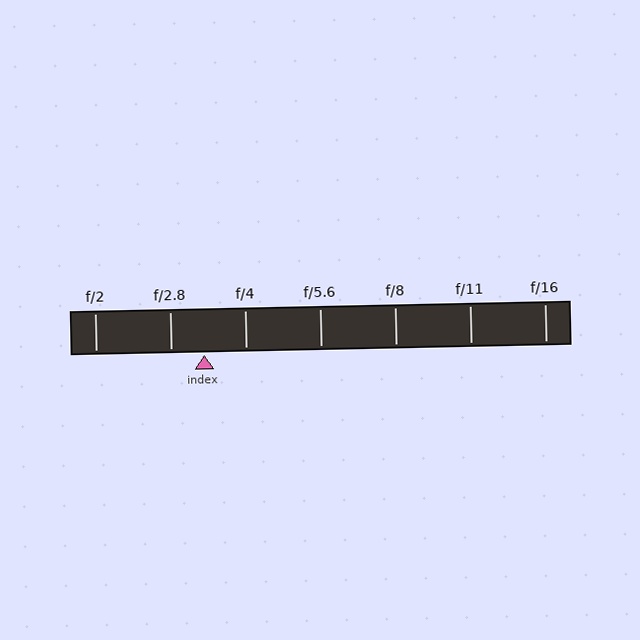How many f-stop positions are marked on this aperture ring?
There are 7 f-stop positions marked.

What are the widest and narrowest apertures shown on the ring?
The widest aperture shown is f/2 and the narrowest is f/16.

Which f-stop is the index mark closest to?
The index mark is closest to f/2.8.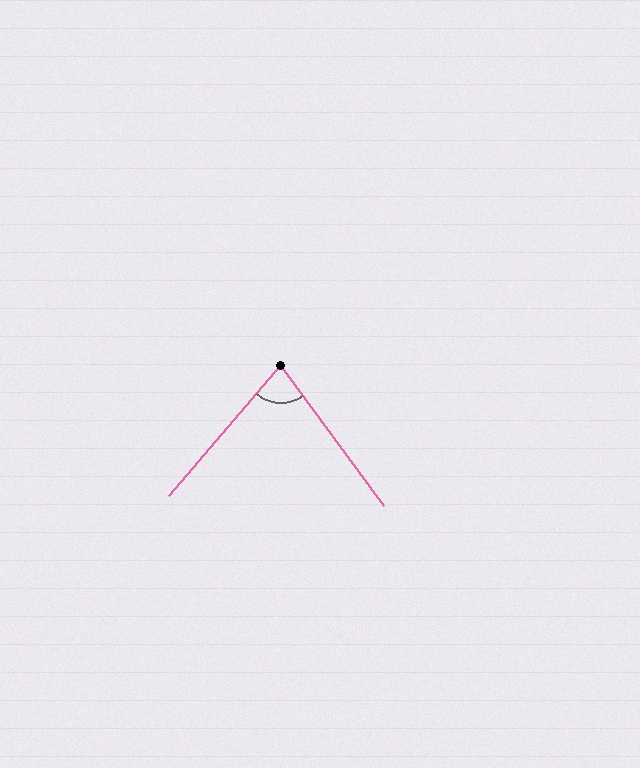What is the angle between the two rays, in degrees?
Approximately 77 degrees.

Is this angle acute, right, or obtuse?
It is acute.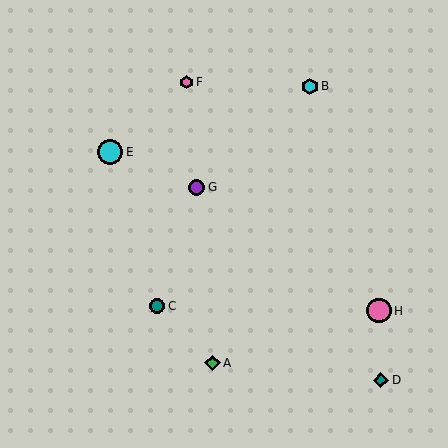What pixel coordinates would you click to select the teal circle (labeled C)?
Click at (157, 306) to select the teal circle C.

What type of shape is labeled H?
Shape H is a pink circle.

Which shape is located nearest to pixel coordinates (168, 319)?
The teal circle (labeled C) at (157, 306) is nearest to that location.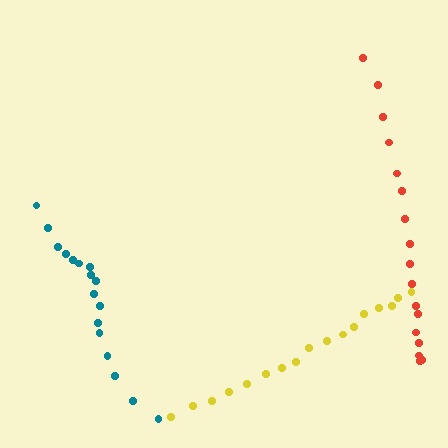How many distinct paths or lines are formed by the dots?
There are 3 distinct paths.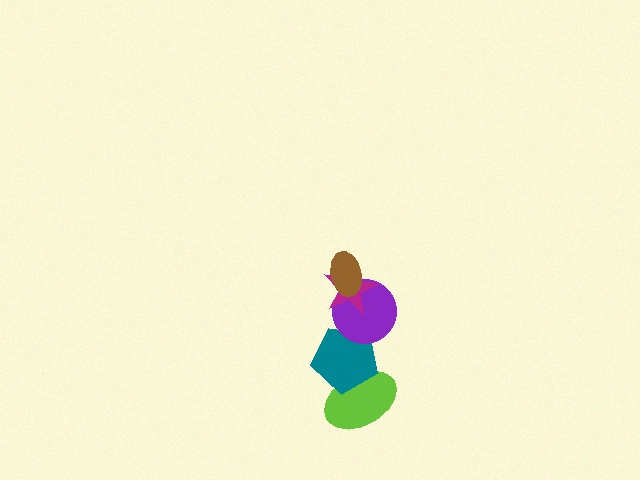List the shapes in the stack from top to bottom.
From top to bottom: the brown ellipse, the magenta star, the purple circle, the teal pentagon, the lime ellipse.